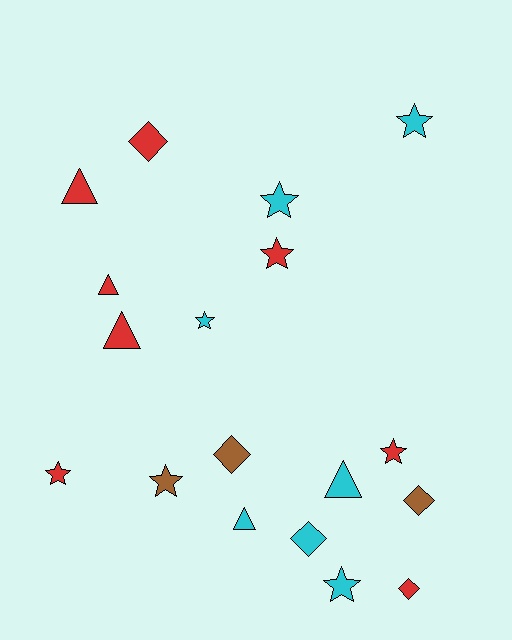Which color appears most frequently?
Red, with 8 objects.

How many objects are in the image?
There are 18 objects.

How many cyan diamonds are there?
There is 1 cyan diamond.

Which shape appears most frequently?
Star, with 8 objects.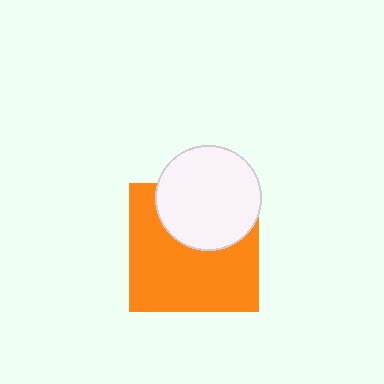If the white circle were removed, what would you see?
You would see the complete orange square.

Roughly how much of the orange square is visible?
About half of it is visible (roughly 64%).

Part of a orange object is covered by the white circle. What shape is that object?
It is a square.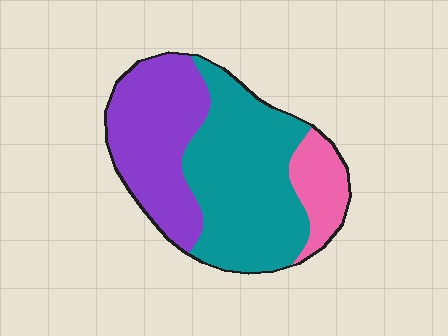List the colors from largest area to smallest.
From largest to smallest: teal, purple, pink.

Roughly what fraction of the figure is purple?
Purple takes up about three eighths (3/8) of the figure.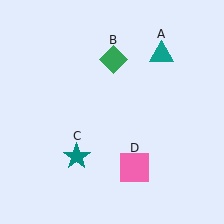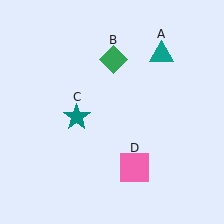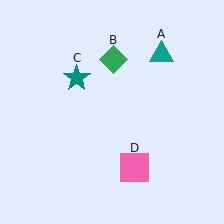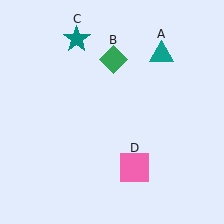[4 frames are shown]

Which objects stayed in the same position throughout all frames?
Teal triangle (object A) and green diamond (object B) and pink square (object D) remained stationary.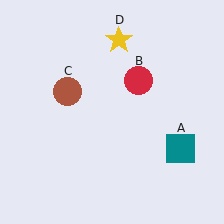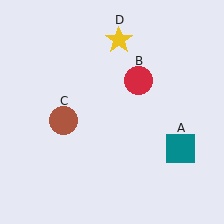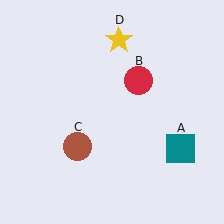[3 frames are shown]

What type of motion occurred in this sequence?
The brown circle (object C) rotated counterclockwise around the center of the scene.